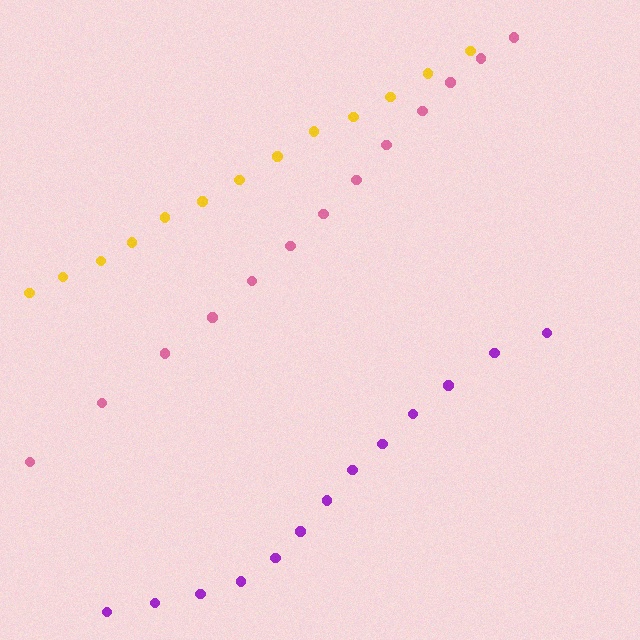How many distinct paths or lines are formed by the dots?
There are 3 distinct paths.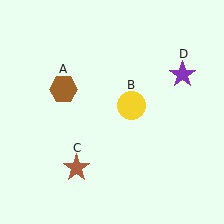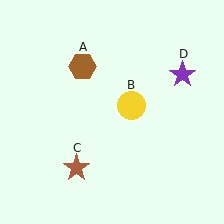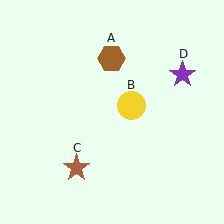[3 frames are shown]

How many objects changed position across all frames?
1 object changed position: brown hexagon (object A).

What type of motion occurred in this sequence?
The brown hexagon (object A) rotated clockwise around the center of the scene.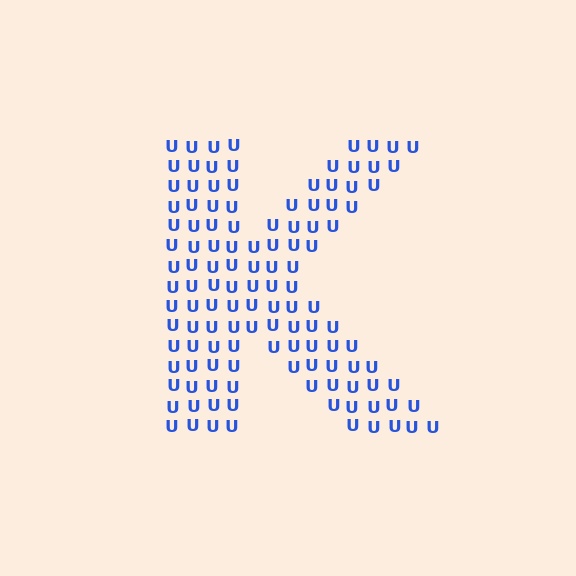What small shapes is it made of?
It is made of small letter U's.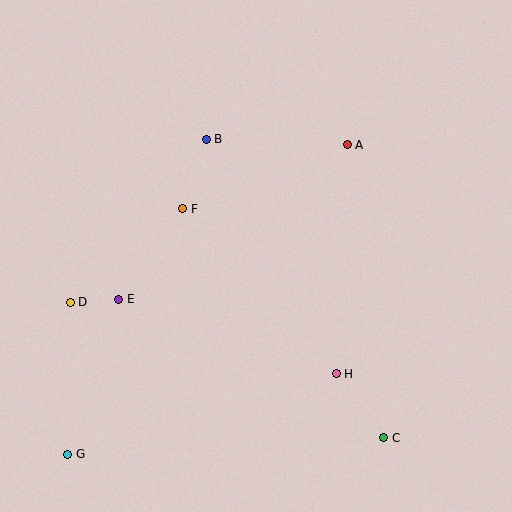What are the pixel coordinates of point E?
Point E is at (119, 299).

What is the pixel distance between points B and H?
The distance between B and H is 268 pixels.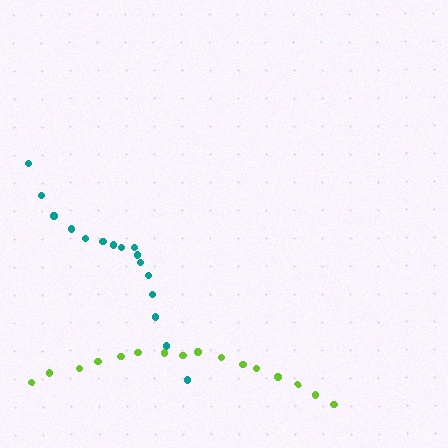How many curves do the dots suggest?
There are 2 distinct paths.